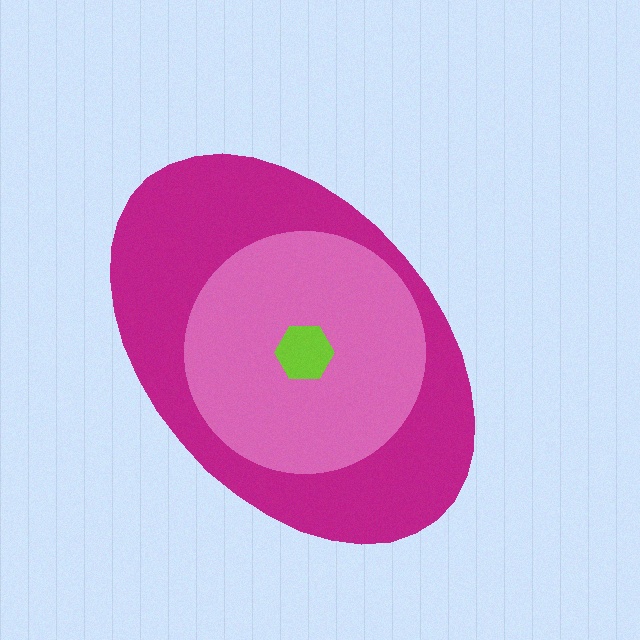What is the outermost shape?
The magenta ellipse.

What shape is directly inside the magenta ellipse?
The pink circle.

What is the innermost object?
The lime hexagon.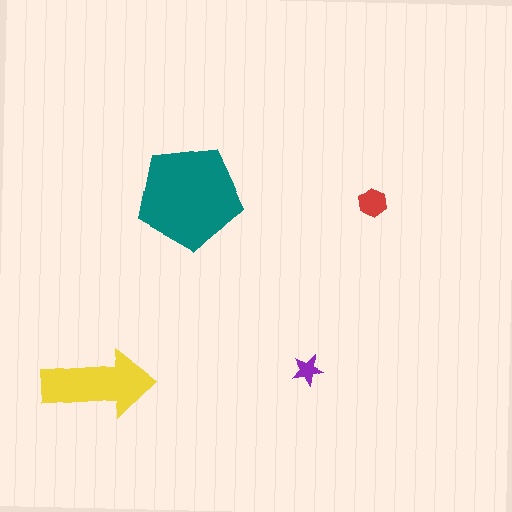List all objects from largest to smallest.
The teal pentagon, the yellow arrow, the red hexagon, the purple star.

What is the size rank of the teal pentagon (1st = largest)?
1st.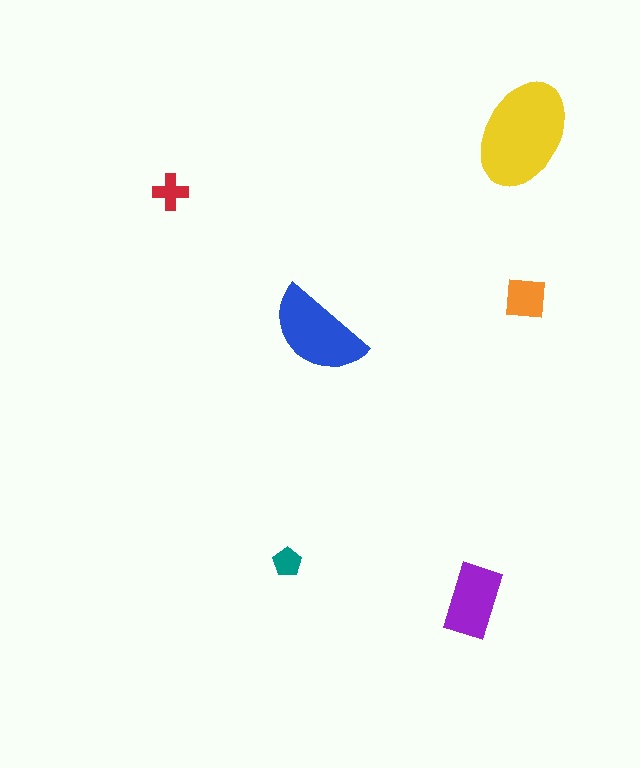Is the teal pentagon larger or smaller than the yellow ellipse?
Smaller.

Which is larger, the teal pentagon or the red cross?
The red cross.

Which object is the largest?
The yellow ellipse.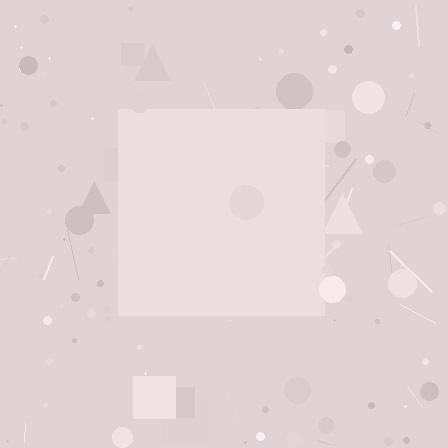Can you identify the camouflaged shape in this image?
The camouflaged shape is a square.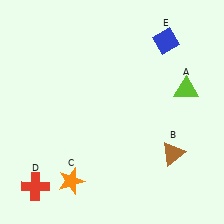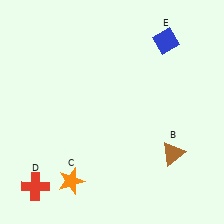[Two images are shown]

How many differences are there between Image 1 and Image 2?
There is 1 difference between the two images.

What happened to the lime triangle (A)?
The lime triangle (A) was removed in Image 2. It was in the top-right area of Image 1.